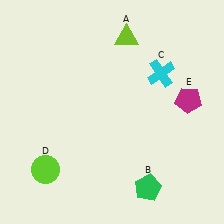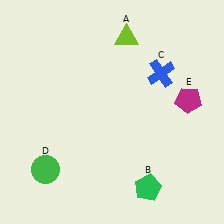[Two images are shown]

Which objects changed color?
C changed from cyan to blue. D changed from lime to green.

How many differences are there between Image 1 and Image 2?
There are 2 differences between the two images.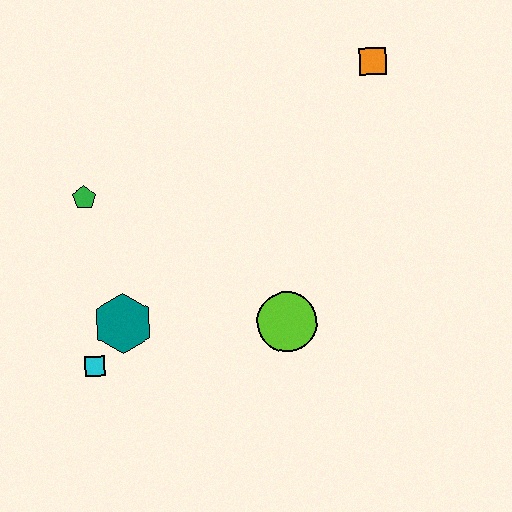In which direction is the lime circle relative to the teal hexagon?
The lime circle is to the right of the teal hexagon.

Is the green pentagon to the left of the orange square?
Yes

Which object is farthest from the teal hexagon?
The orange square is farthest from the teal hexagon.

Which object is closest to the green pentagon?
The teal hexagon is closest to the green pentagon.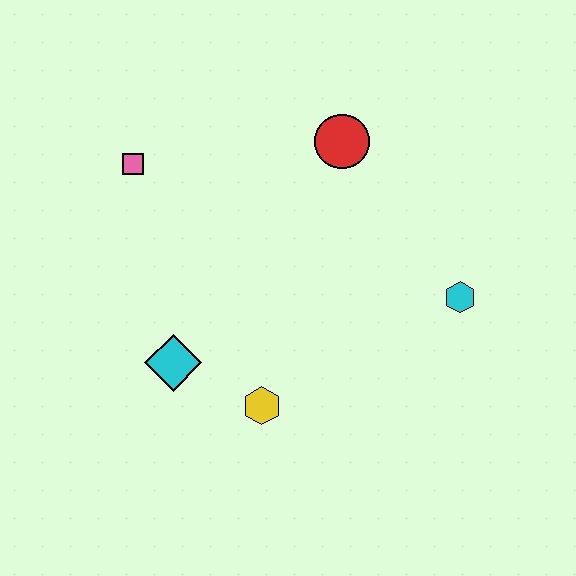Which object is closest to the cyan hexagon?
The red circle is closest to the cyan hexagon.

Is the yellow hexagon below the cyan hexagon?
Yes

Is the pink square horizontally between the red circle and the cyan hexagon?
No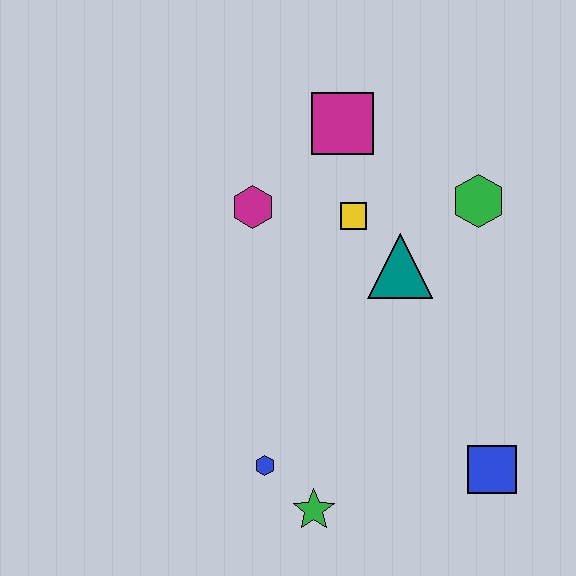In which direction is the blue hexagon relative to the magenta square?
The blue hexagon is below the magenta square.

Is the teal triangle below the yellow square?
Yes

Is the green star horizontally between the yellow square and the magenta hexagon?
Yes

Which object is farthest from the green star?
The magenta square is farthest from the green star.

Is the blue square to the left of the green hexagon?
No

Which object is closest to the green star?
The blue hexagon is closest to the green star.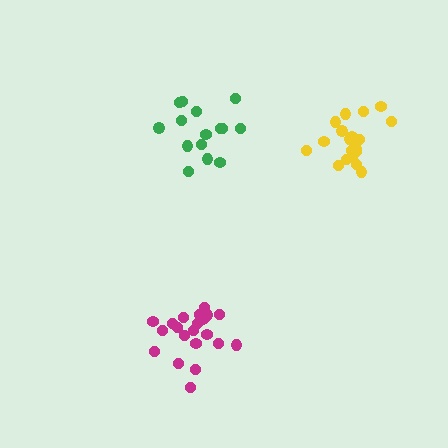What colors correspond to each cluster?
The clusters are colored: green, yellow, magenta.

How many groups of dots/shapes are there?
There are 3 groups.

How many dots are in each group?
Group 1: 15 dots, Group 2: 21 dots, Group 3: 21 dots (57 total).